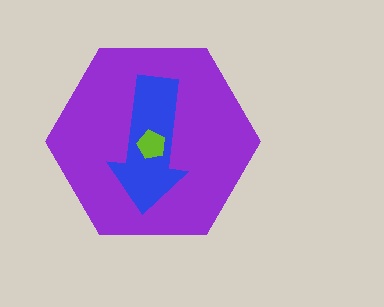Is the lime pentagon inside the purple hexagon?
Yes.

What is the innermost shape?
The lime pentagon.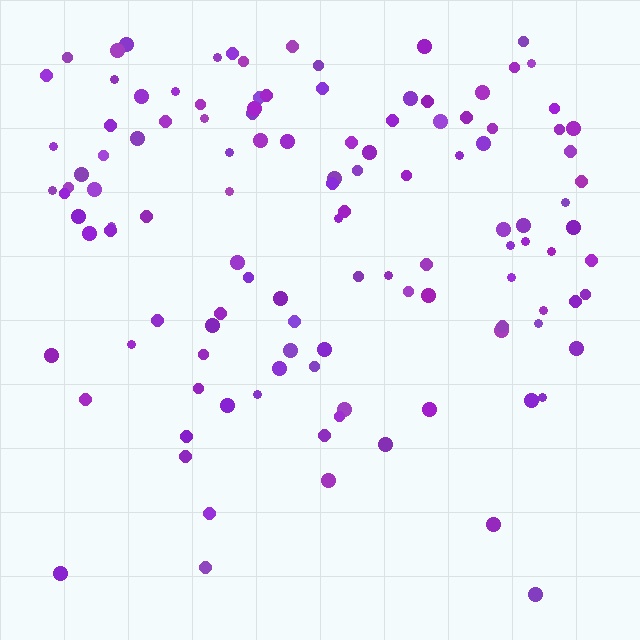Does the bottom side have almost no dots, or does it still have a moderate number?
Still a moderate number, just noticeably fewer than the top.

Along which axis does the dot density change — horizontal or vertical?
Vertical.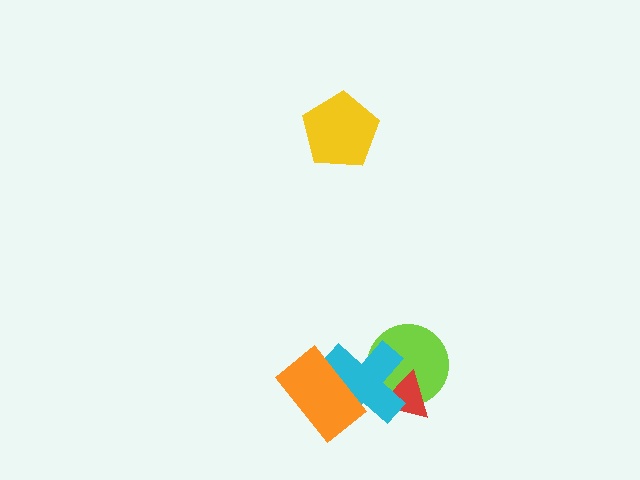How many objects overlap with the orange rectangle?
1 object overlaps with the orange rectangle.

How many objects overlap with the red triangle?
2 objects overlap with the red triangle.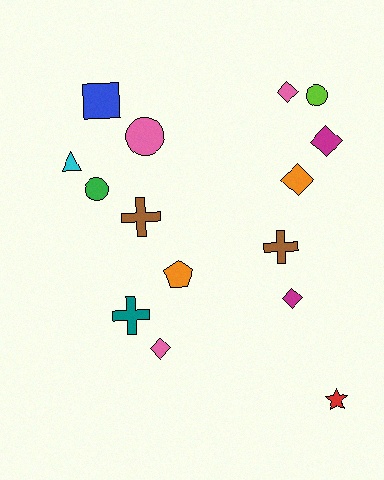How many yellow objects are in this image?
There are no yellow objects.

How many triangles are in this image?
There is 1 triangle.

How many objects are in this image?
There are 15 objects.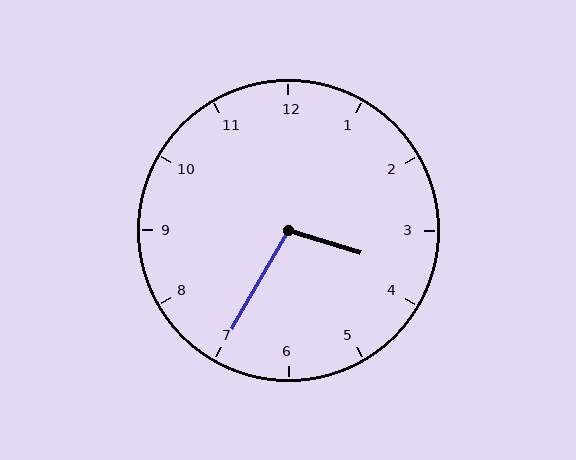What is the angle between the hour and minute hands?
Approximately 102 degrees.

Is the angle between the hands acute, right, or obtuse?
It is obtuse.